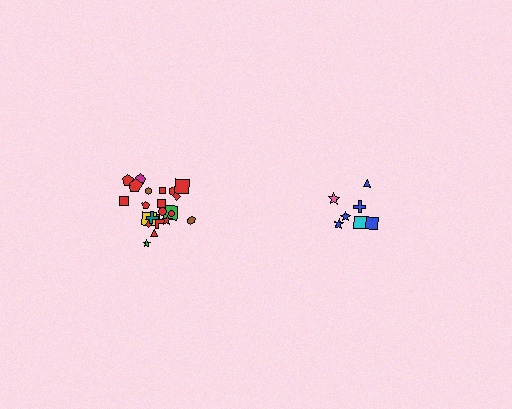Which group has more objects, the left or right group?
The left group.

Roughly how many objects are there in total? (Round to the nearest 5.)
Roughly 30 objects in total.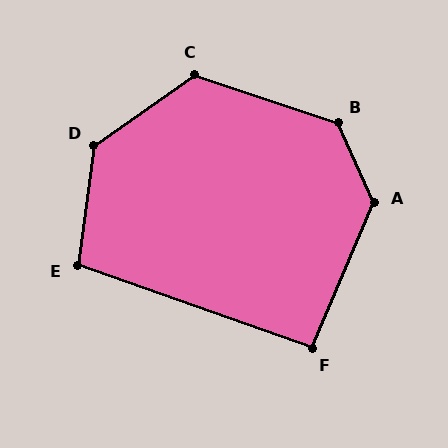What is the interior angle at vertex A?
Approximately 132 degrees (obtuse).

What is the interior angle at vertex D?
Approximately 133 degrees (obtuse).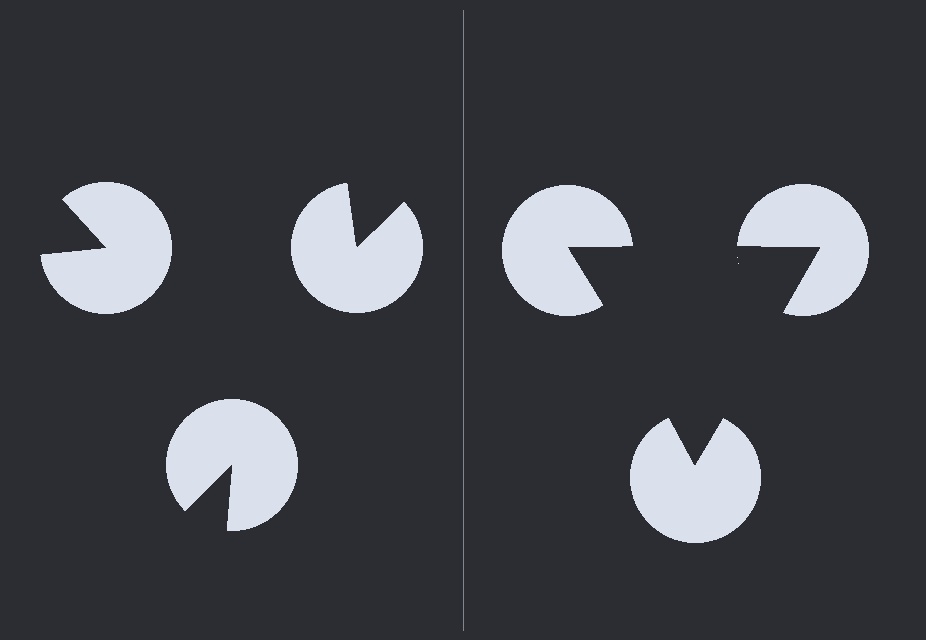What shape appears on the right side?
An illusory triangle.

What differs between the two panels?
The pac-man discs are positioned identically on both sides; only the wedge orientations differ. On the right they align to a triangle; on the left they are misaligned.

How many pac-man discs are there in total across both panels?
6 — 3 on each side.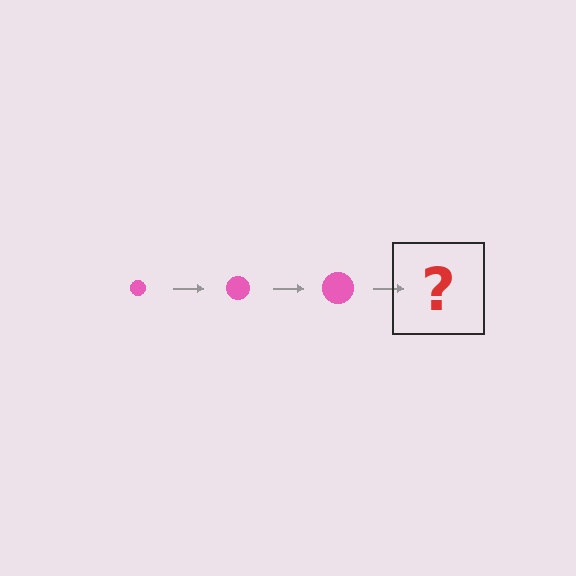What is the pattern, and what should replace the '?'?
The pattern is that the circle gets progressively larger each step. The '?' should be a pink circle, larger than the previous one.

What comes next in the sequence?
The next element should be a pink circle, larger than the previous one.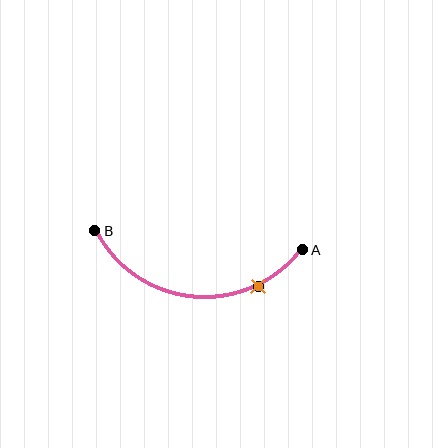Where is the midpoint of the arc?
The arc midpoint is the point on the curve farthest from the straight line joining A and B. It sits below that line.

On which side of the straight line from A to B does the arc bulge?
The arc bulges below the straight line connecting A and B.